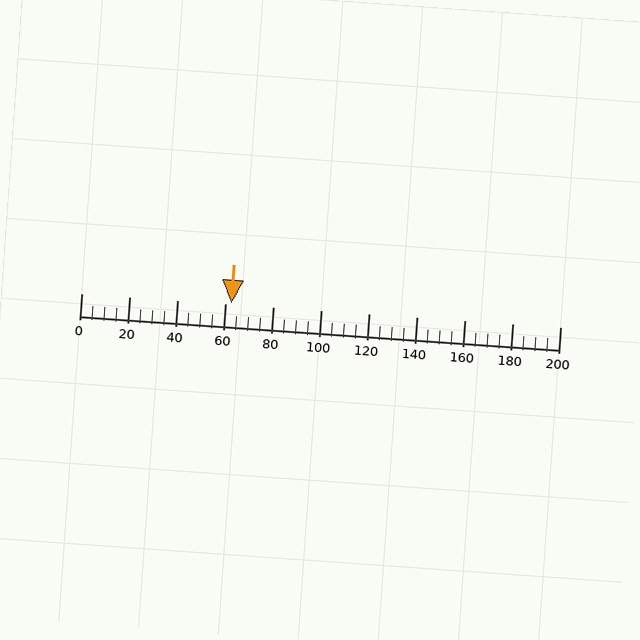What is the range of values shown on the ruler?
The ruler shows values from 0 to 200.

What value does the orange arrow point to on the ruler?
The orange arrow points to approximately 62.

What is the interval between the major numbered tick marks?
The major tick marks are spaced 20 units apart.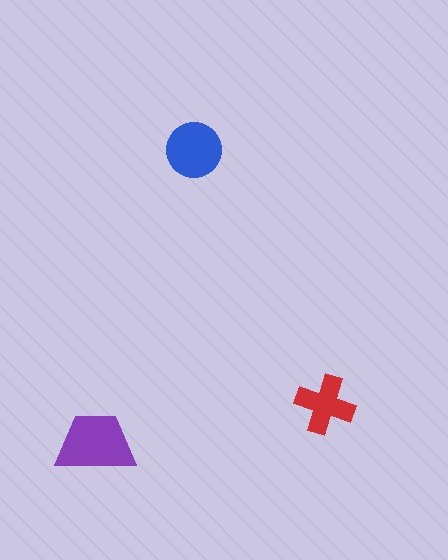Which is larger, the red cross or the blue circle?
The blue circle.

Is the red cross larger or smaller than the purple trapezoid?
Smaller.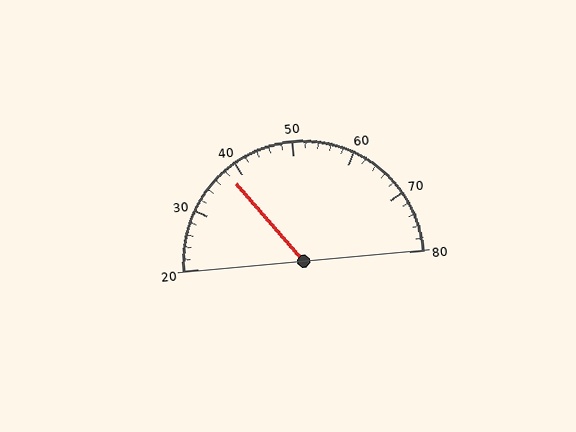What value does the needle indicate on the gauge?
The needle indicates approximately 38.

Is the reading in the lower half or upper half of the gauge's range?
The reading is in the lower half of the range (20 to 80).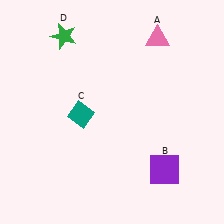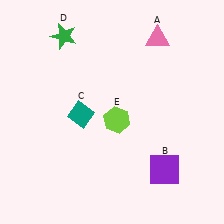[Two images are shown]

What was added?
A lime hexagon (E) was added in Image 2.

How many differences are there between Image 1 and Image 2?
There is 1 difference between the two images.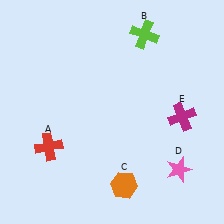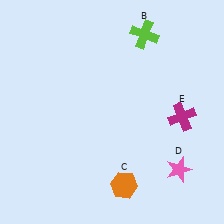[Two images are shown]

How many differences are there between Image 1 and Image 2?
There is 1 difference between the two images.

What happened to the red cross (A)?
The red cross (A) was removed in Image 2. It was in the bottom-left area of Image 1.